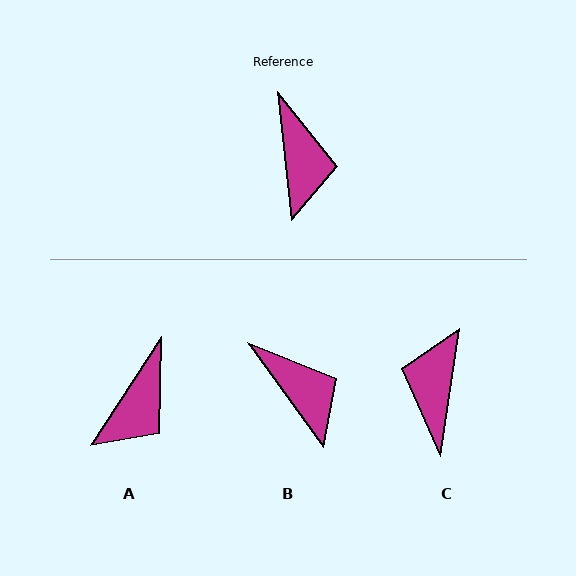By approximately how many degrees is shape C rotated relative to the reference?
Approximately 165 degrees counter-clockwise.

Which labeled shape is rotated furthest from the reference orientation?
C, about 165 degrees away.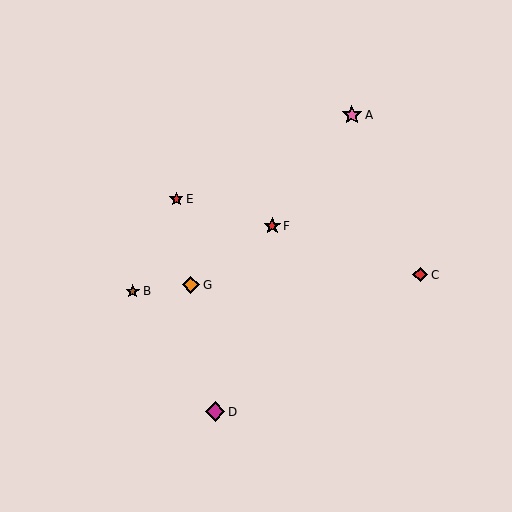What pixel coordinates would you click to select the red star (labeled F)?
Click at (272, 226) to select the red star F.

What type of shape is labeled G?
Shape G is an orange diamond.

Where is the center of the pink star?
The center of the pink star is at (352, 115).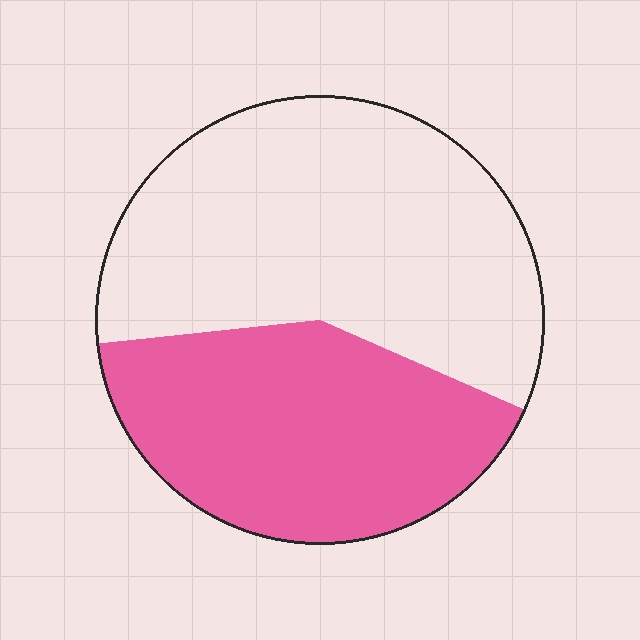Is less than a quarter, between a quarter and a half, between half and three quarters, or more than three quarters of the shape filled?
Between a quarter and a half.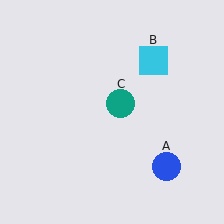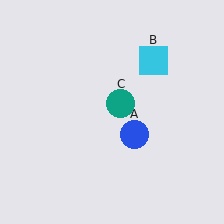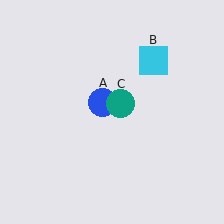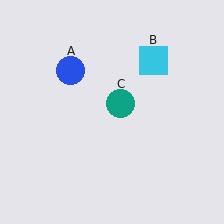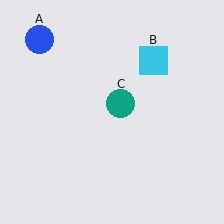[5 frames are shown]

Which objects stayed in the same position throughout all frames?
Cyan square (object B) and teal circle (object C) remained stationary.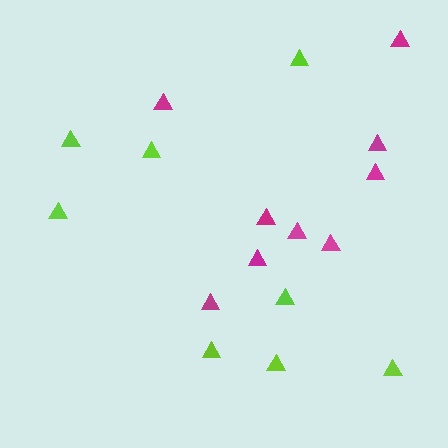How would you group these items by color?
There are 2 groups: one group of lime triangles (8) and one group of magenta triangles (9).